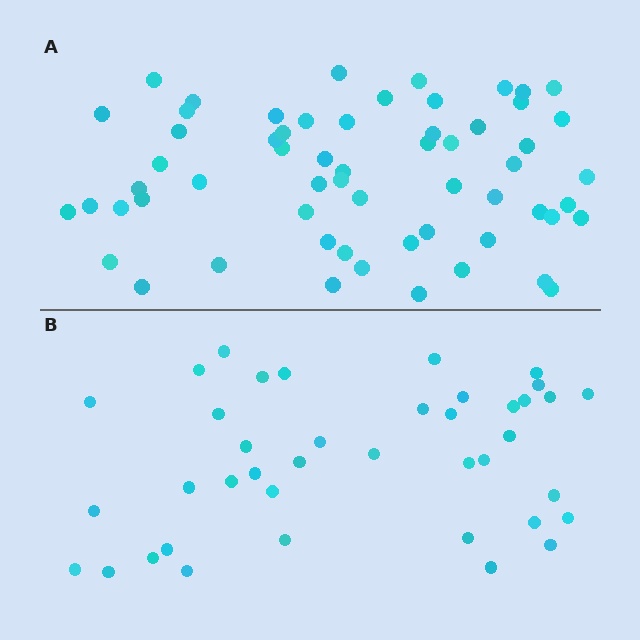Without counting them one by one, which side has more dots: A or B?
Region A (the top region) has more dots.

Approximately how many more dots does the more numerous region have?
Region A has approximately 20 more dots than region B.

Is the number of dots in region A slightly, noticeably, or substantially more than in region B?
Region A has substantially more. The ratio is roughly 1.5 to 1.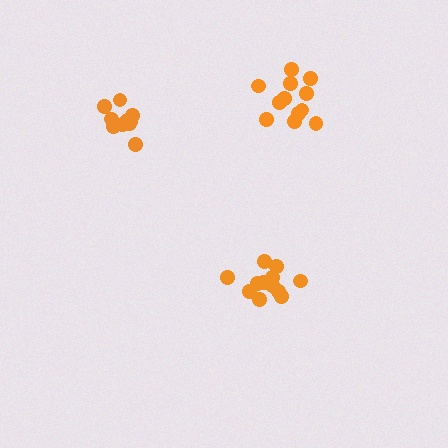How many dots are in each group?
Group 1: 12 dots, Group 2: 11 dots, Group 3: 12 dots (35 total).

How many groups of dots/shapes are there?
There are 3 groups.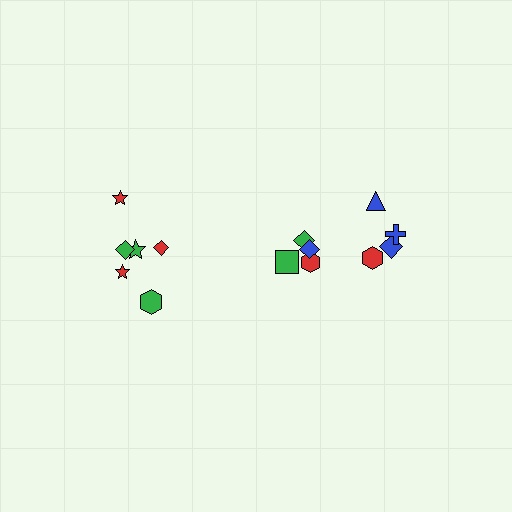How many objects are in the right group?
There are 8 objects.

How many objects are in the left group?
There are 6 objects.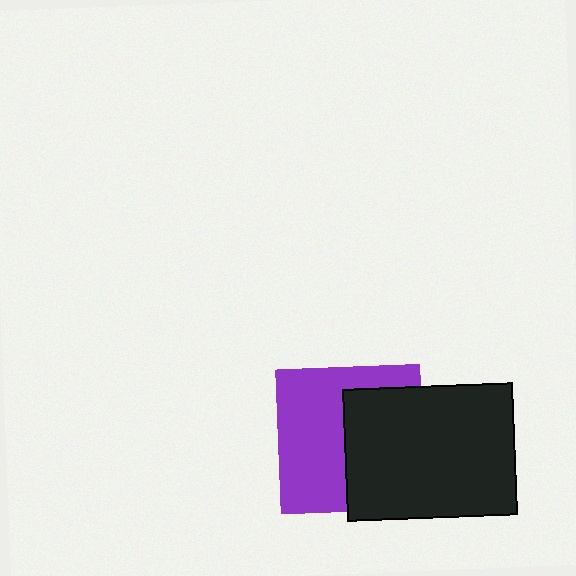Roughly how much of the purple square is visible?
About half of it is visible (roughly 54%).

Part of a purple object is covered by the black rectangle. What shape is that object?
It is a square.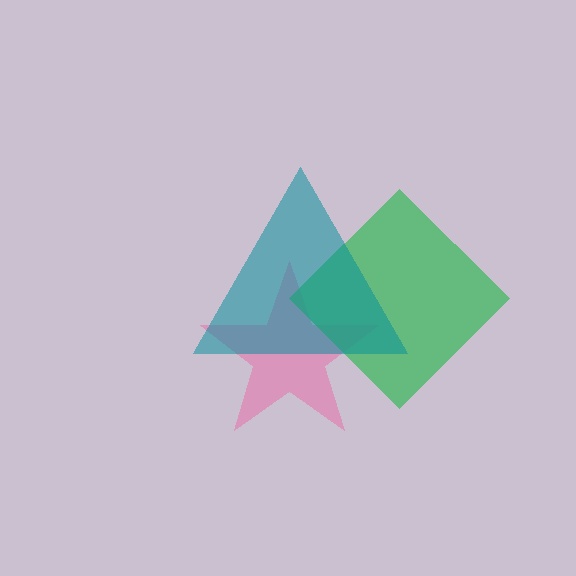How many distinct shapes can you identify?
There are 3 distinct shapes: a pink star, a green diamond, a teal triangle.